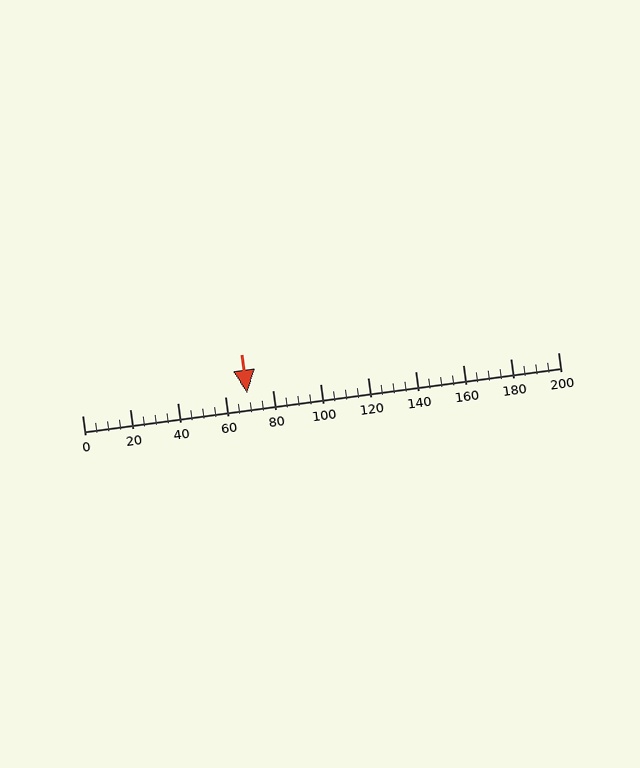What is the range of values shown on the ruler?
The ruler shows values from 0 to 200.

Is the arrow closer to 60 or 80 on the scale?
The arrow is closer to 60.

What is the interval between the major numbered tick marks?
The major tick marks are spaced 20 units apart.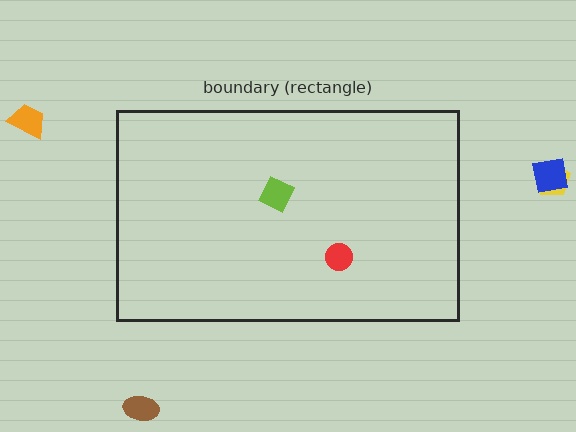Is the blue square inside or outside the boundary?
Outside.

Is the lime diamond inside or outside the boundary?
Inside.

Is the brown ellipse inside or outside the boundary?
Outside.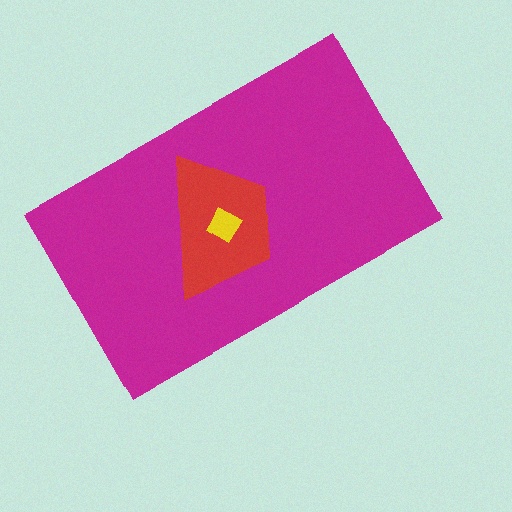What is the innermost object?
The yellow diamond.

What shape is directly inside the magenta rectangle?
The red trapezoid.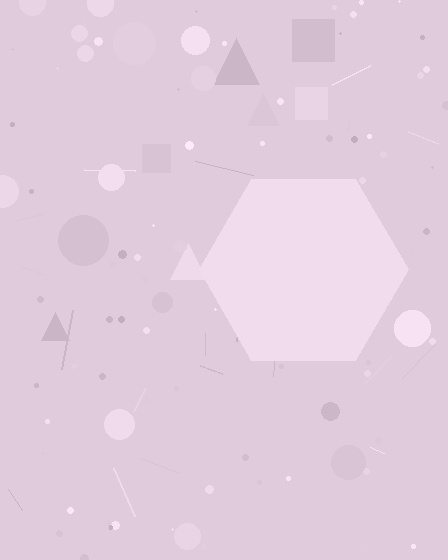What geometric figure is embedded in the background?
A hexagon is embedded in the background.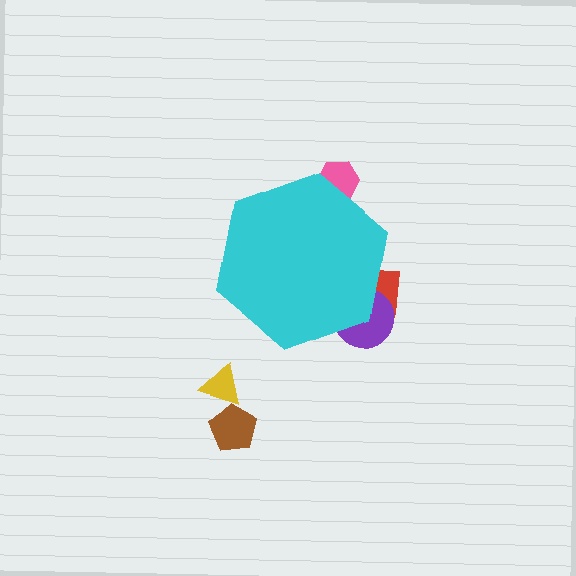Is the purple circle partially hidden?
Yes, the purple circle is partially hidden behind the cyan hexagon.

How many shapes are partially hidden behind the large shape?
3 shapes are partially hidden.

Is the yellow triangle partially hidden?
No, the yellow triangle is fully visible.